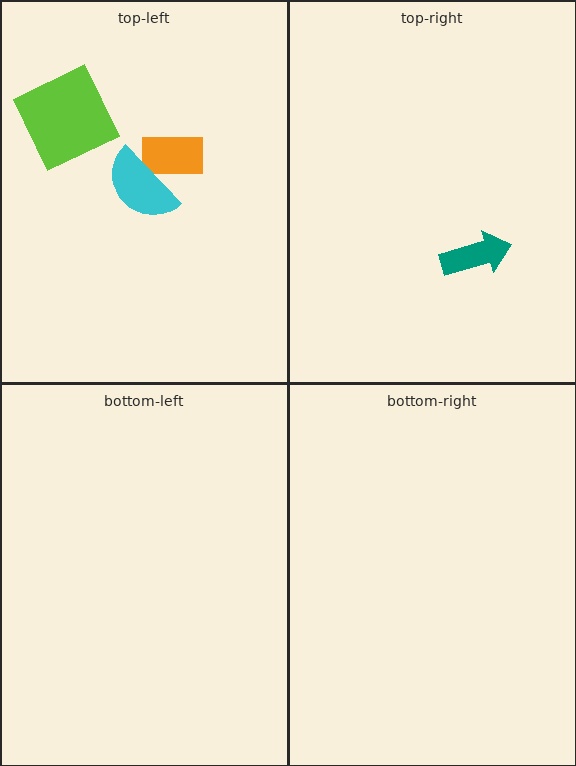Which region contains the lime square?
The top-left region.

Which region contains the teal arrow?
The top-right region.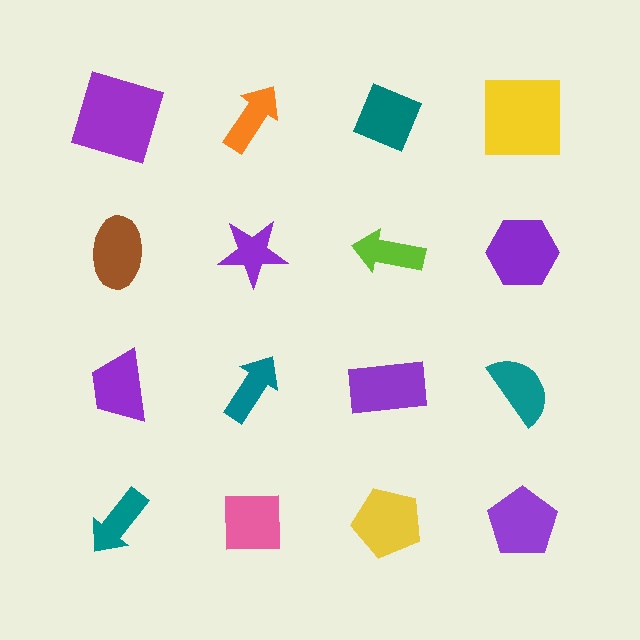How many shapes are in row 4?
4 shapes.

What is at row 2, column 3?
A lime arrow.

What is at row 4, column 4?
A purple pentagon.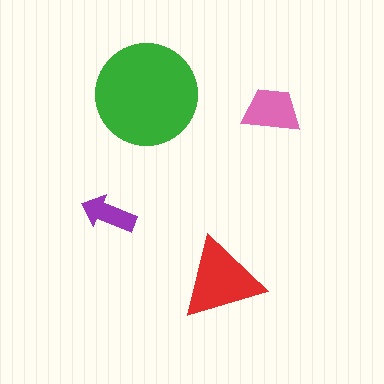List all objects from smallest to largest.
The purple arrow, the pink trapezoid, the red triangle, the green circle.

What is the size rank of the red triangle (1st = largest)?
2nd.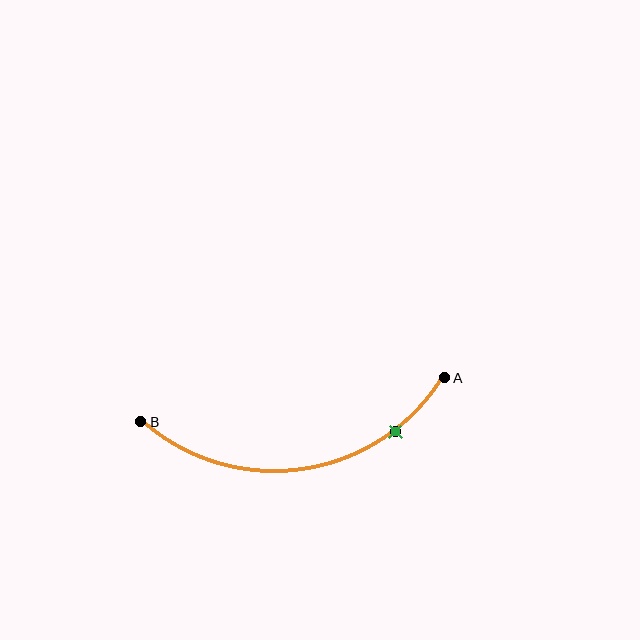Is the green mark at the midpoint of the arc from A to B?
No. The green mark lies on the arc but is closer to endpoint A. The arc midpoint would be at the point on the curve equidistant along the arc from both A and B.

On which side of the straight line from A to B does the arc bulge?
The arc bulges below the straight line connecting A and B.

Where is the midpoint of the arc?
The arc midpoint is the point on the curve farthest from the straight line joining A and B. It sits below that line.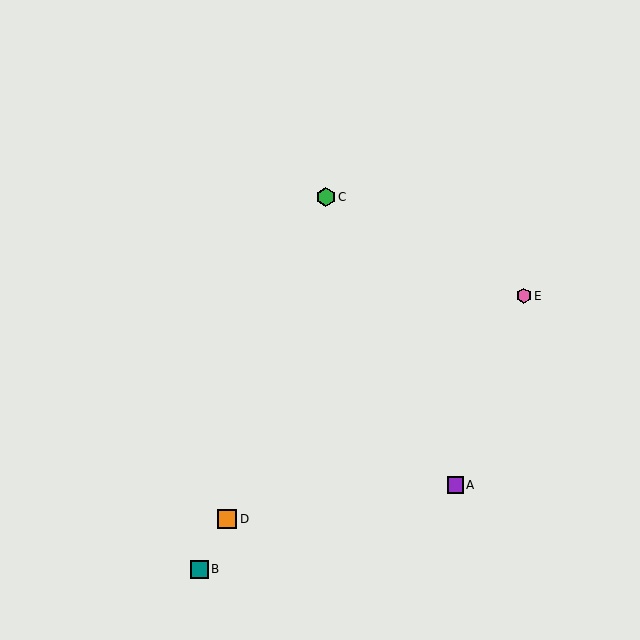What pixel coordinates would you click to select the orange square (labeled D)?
Click at (227, 519) to select the orange square D.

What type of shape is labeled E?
Shape E is a pink hexagon.